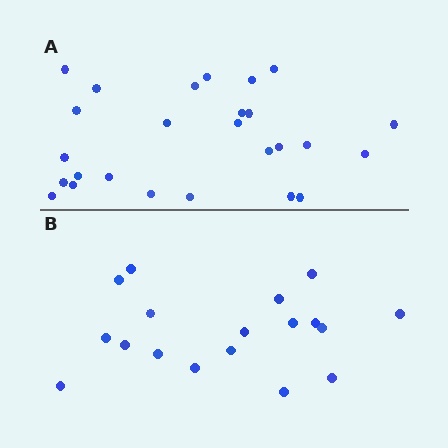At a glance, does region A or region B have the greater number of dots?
Region A (the top region) has more dots.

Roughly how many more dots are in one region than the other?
Region A has roughly 8 or so more dots than region B.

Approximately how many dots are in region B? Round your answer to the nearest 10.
About 20 dots. (The exact count is 18, which rounds to 20.)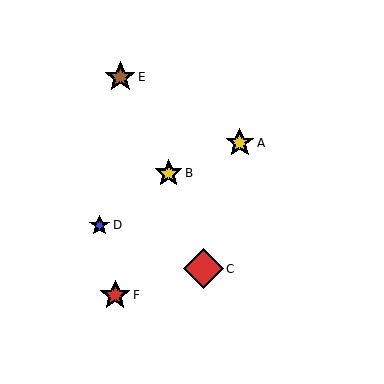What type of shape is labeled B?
Shape B is a yellow star.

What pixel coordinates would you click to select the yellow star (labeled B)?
Click at (169, 173) to select the yellow star B.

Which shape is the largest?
The red diamond (labeled C) is the largest.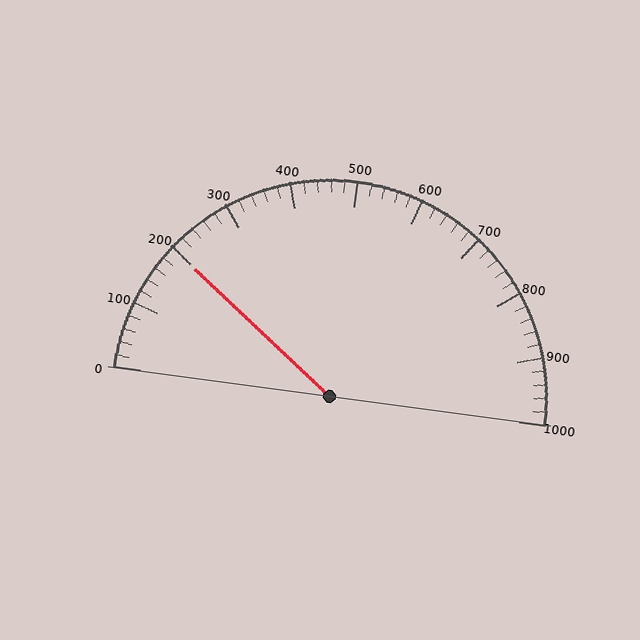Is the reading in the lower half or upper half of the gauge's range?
The reading is in the lower half of the range (0 to 1000).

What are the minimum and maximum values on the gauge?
The gauge ranges from 0 to 1000.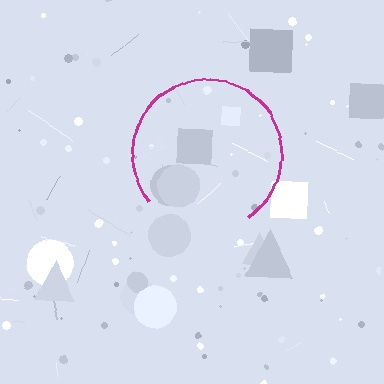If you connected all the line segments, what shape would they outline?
They would outline a circle.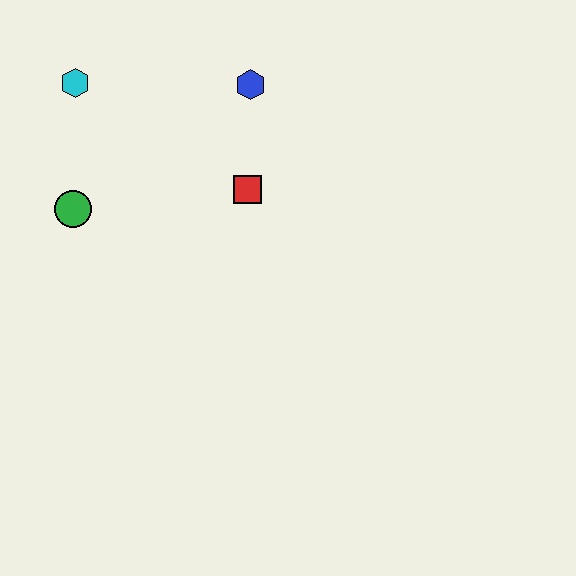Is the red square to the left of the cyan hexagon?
No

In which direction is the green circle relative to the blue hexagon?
The green circle is to the left of the blue hexagon.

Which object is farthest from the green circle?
The blue hexagon is farthest from the green circle.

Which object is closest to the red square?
The blue hexagon is closest to the red square.